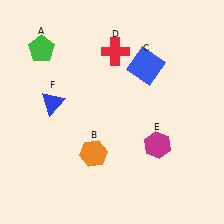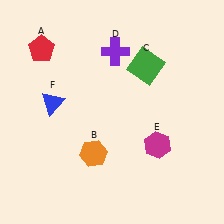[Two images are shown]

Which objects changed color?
A changed from green to red. C changed from blue to green. D changed from red to purple.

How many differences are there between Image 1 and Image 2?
There are 3 differences between the two images.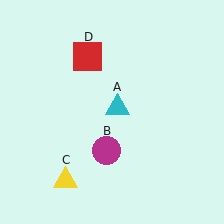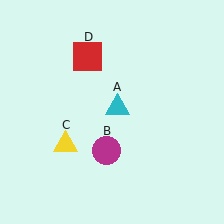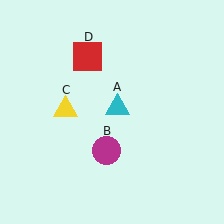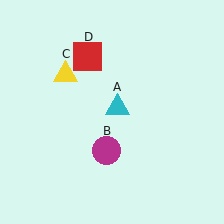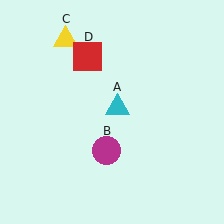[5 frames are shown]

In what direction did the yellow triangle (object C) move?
The yellow triangle (object C) moved up.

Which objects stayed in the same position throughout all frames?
Cyan triangle (object A) and magenta circle (object B) and red square (object D) remained stationary.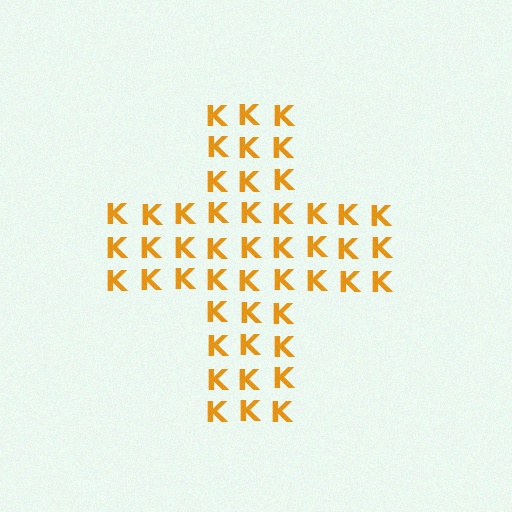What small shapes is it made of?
It is made of small letter K's.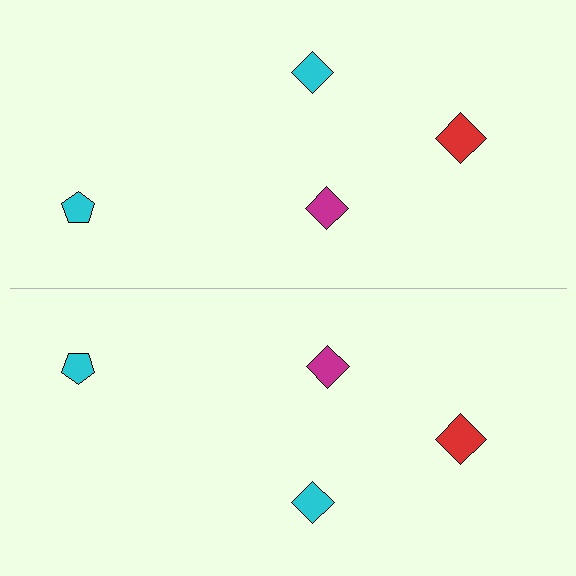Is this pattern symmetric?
Yes, this pattern has bilateral (reflection) symmetry.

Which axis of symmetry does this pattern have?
The pattern has a horizontal axis of symmetry running through the center of the image.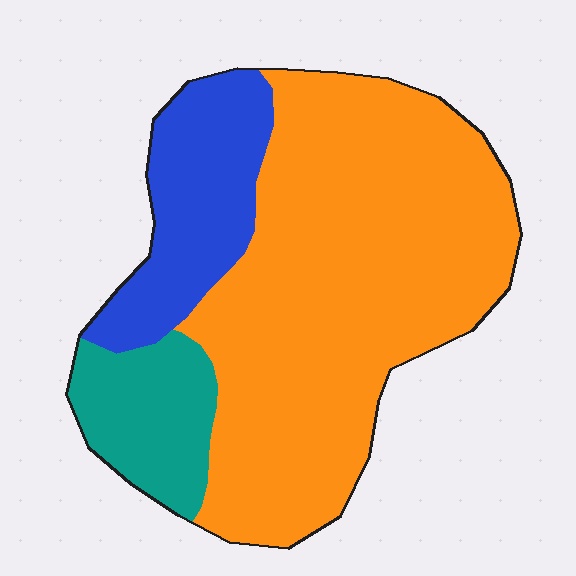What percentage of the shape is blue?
Blue covers roughly 20% of the shape.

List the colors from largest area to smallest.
From largest to smallest: orange, blue, teal.